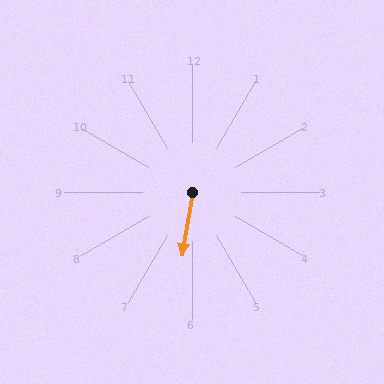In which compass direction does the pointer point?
South.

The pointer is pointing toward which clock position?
Roughly 6 o'clock.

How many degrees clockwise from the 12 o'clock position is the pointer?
Approximately 189 degrees.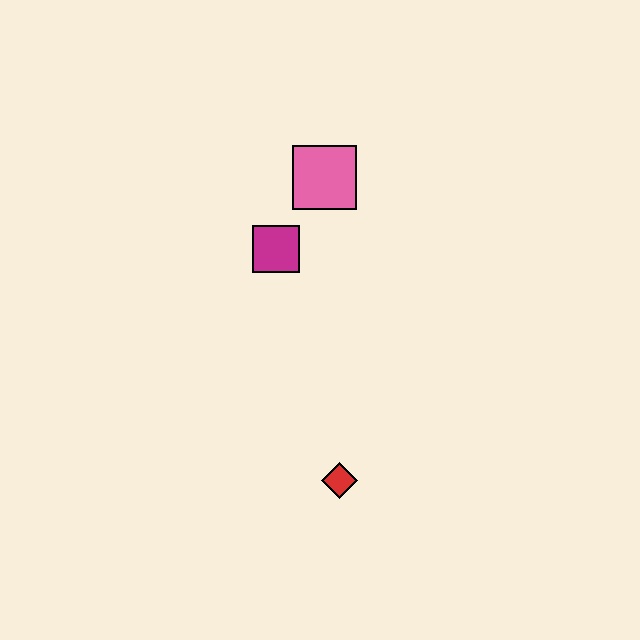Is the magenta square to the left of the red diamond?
Yes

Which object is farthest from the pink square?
The red diamond is farthest from the pink square.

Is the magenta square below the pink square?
Yes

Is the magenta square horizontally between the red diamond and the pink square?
No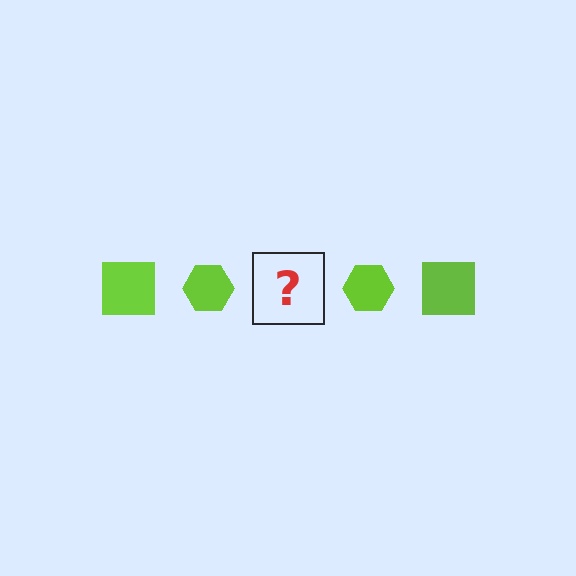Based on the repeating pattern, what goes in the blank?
The blank should be a lime square.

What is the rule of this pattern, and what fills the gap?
The rule is that the pattern cycles through square, hexagon shapes in lime. The gap should be filled with a lime square.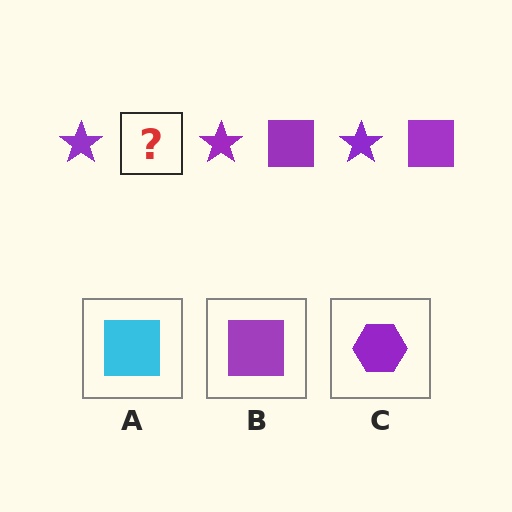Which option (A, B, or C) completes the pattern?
B.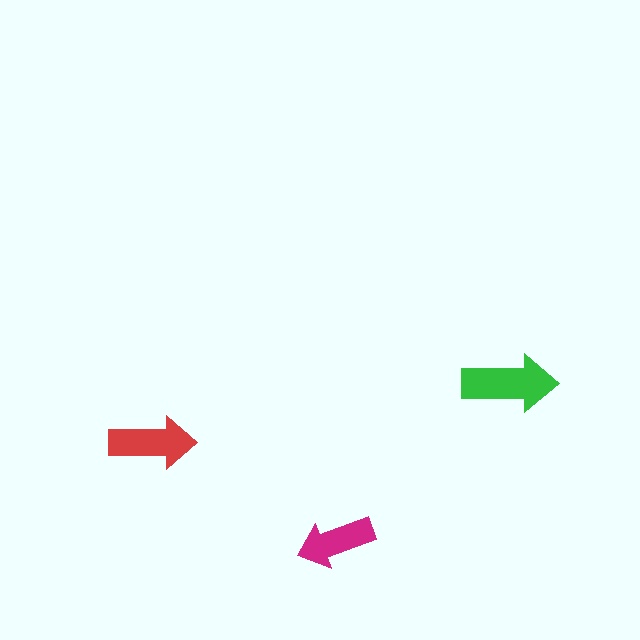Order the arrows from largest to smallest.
the green one, the red one, the magenta one.